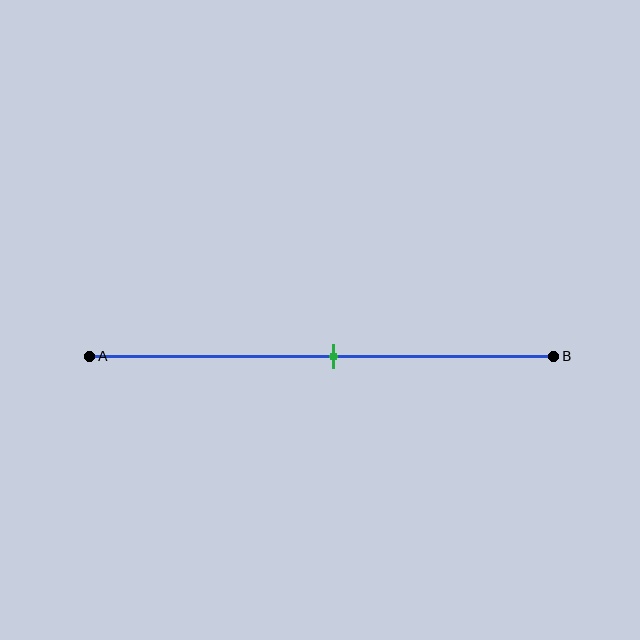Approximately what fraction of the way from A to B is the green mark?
The green mark is approximately 55% of the way from A to B.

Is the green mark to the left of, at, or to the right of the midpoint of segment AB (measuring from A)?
The green mark is approximately at the midpoint of segment AB.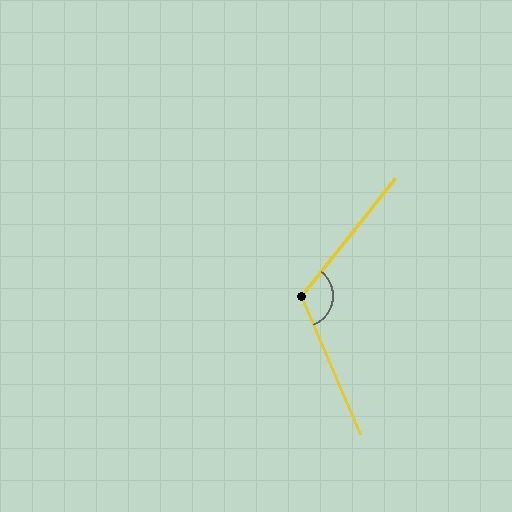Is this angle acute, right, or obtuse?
It is obtuse.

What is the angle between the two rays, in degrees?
Approximately 119 degrees.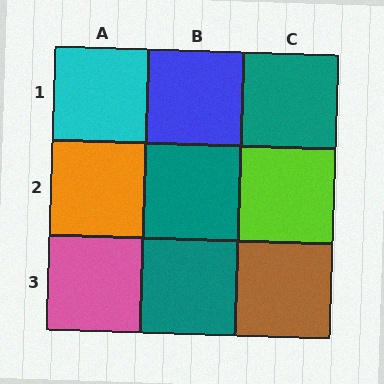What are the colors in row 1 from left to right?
Cyan, blue, teal.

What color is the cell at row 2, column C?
Lime.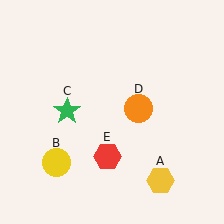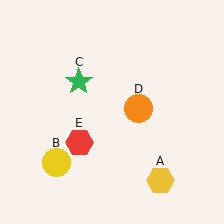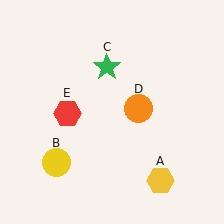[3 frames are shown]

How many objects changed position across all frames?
2 objects changed position: green star (object C), red hexagon (object E).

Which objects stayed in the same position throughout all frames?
Yellow hexagon (object A) and yellow circle (object B) and orange circle (object D) remained stationary.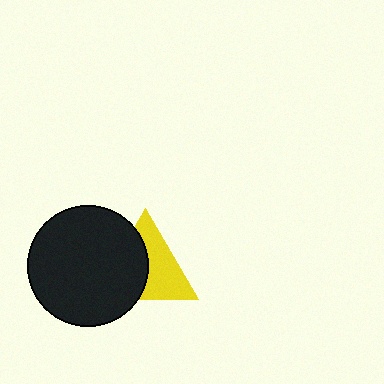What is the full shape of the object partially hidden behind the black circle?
The partially hidden object is a yellow triangle.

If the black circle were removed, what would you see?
You would see the complete yellow triangle.